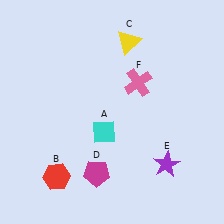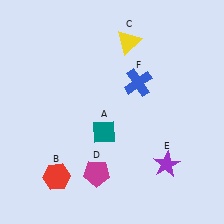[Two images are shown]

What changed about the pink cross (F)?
In Image 1, F is pink. In Image 2, it changed to blue.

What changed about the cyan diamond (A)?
In Image 1, A is cyan. In Image 2, it changed to teal.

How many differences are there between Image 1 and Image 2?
There are 2 differences between the two images.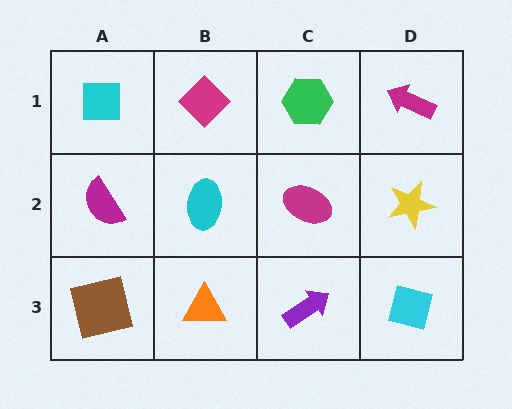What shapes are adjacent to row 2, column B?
A magenta diamond (row 1, column B), an orange triangle (row 3, column B), a magenta semicircle (row 2, column A), a magenta ellipse (row 2, column C).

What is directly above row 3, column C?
A magenta ellipse.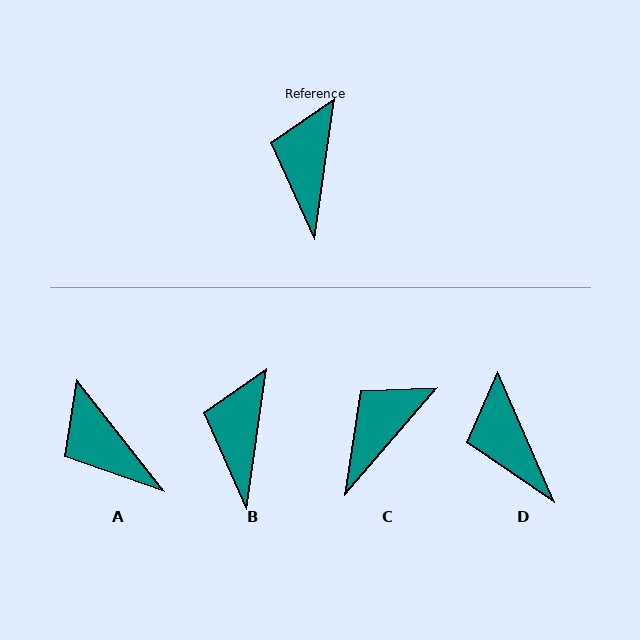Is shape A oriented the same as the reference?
No, it is off by about 47 degrees.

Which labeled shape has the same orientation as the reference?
B.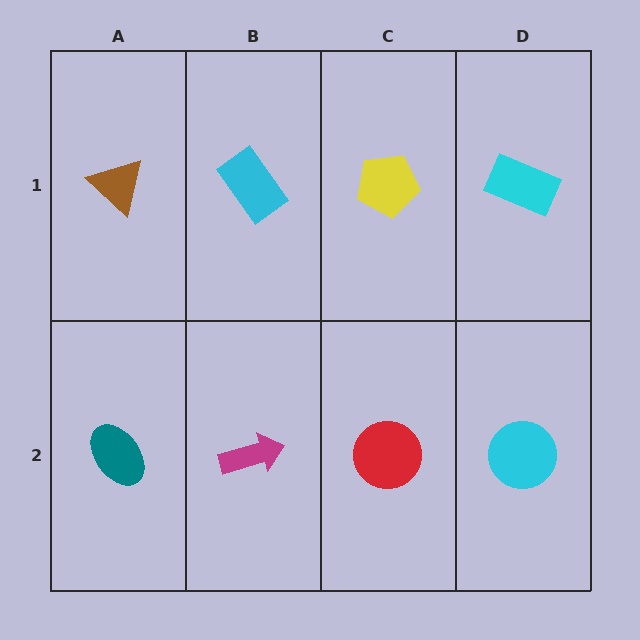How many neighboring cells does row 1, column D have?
2.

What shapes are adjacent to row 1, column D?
A cyan circle (row 2, column D), a yellow pentagon (row 1, column C).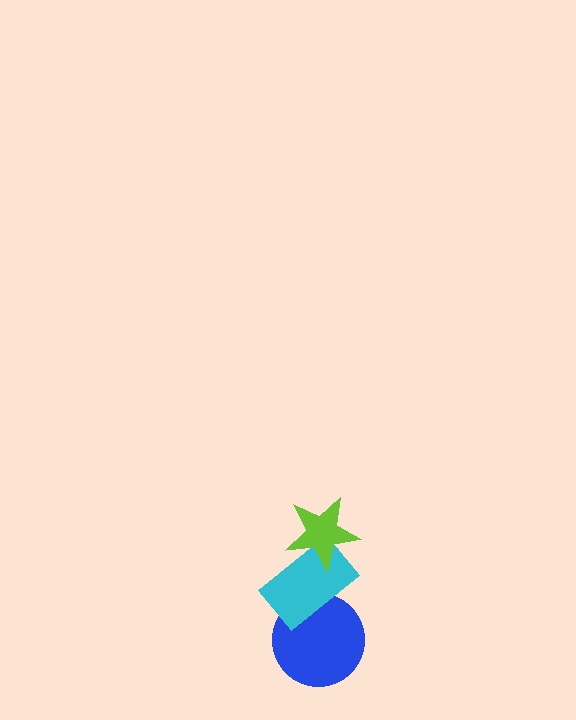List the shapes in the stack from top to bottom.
From top to bottom: the lime star, the cyan rectangle, the blue circle.